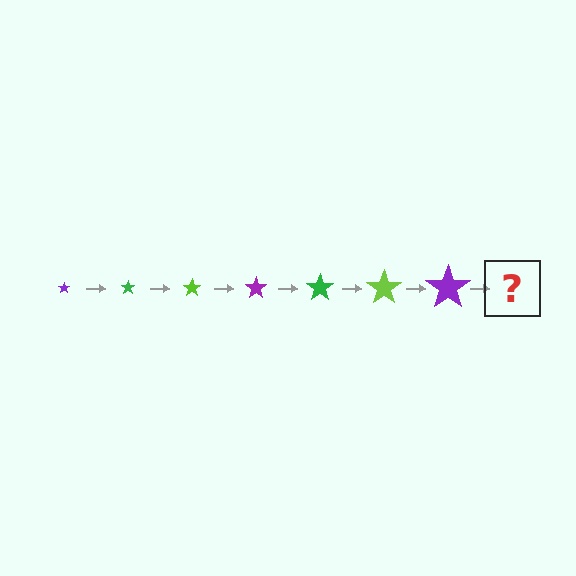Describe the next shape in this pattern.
It should be a green star, larger than the previous one.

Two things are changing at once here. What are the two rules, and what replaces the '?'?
The two rules are that the star grows larger each step and the color cycles through purple, green, and lime. The '?' should be a green star, larger than the previous one.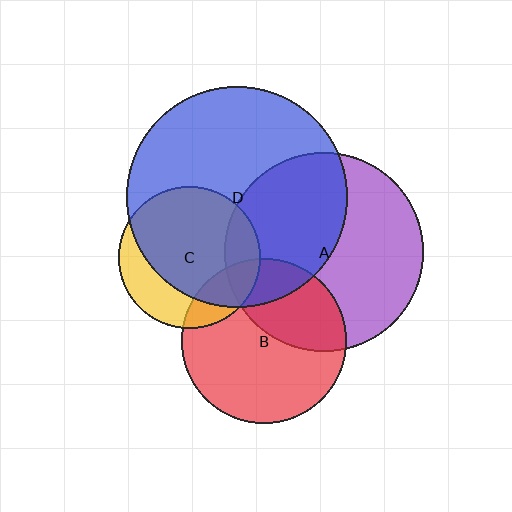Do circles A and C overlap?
Yes.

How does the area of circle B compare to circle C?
Approximately 1.4 times.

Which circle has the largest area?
Circle D (blue).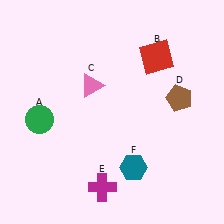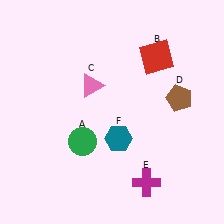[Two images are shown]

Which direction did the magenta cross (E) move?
The magenta cross (E) moved right.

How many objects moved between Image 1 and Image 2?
3 objects moved between the two images.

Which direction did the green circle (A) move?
The green circle (A) moved right.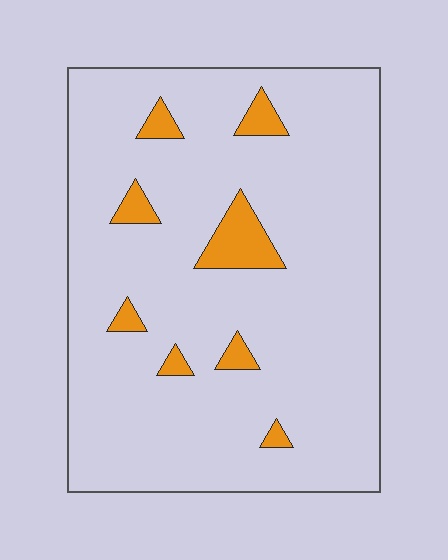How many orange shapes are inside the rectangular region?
8.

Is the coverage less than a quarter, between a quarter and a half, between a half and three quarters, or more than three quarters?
Less than a quarter.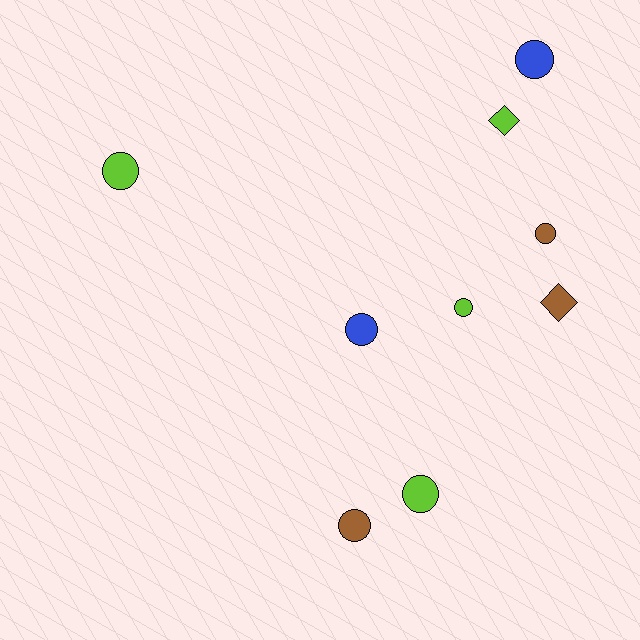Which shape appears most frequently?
Circle, with 7 objects.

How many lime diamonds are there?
There is 1 lime diamond.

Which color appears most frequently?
Lime, with 4 objects.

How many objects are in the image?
There are 9 objects.